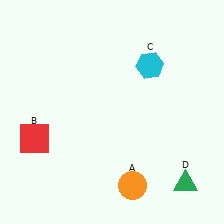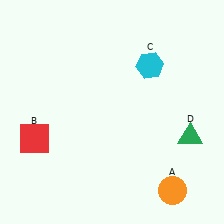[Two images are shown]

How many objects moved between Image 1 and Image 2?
2 objects moved between the two images.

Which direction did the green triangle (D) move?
The green triangle (D) moved up.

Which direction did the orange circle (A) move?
The orange circle (A) moved right.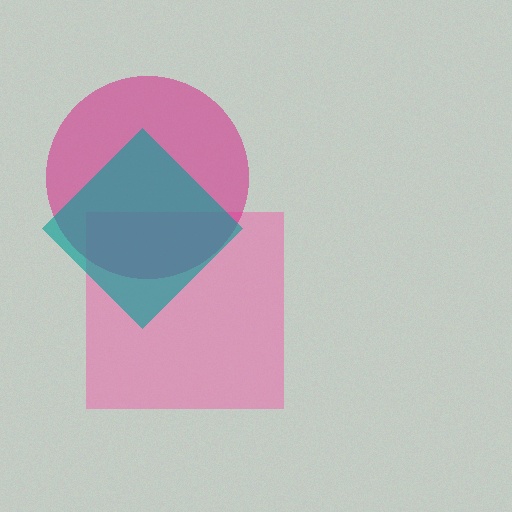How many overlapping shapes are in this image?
There are 3 overlapping shapes in the image.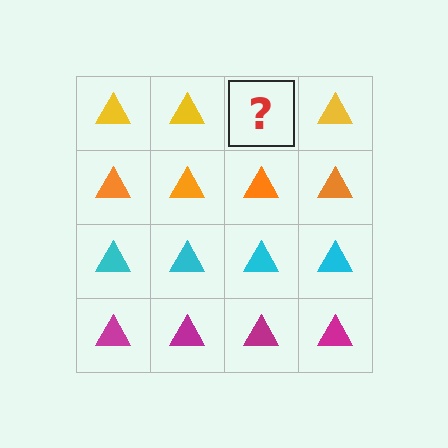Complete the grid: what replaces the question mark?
The question mark should be replaced with a yellow triangle.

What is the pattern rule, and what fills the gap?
The rule is that each row has a consistent color. The gap should be filled with a yellow triangle.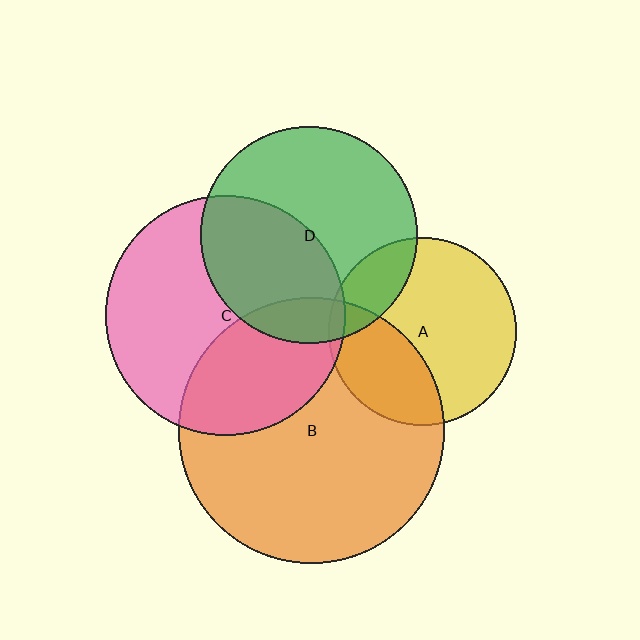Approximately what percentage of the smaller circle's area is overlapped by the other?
Approximately 35%.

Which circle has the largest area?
Circle B (orange).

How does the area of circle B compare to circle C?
Approximately 1.2 times.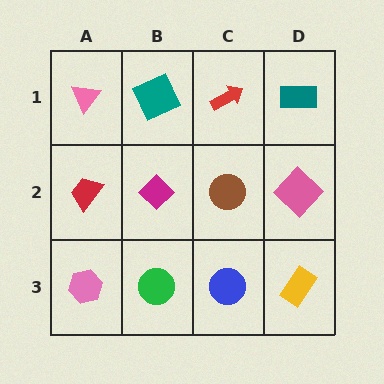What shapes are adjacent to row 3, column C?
A brown circle (row 2, column C), a green circle (row 3, column B), a yellow rectangle (row 3, column D).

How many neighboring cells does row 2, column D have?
3.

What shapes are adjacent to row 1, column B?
A magenta diamond (row 2, column B), a pink triangle (row 1, column A), a red arrow (row 1, column C).